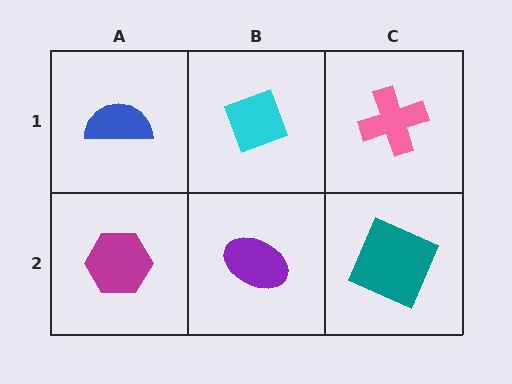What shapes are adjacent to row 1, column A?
A magenta hexagon (row 2, column A), a cyan diamond (row 1, column B).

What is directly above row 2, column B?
A cyan diamond.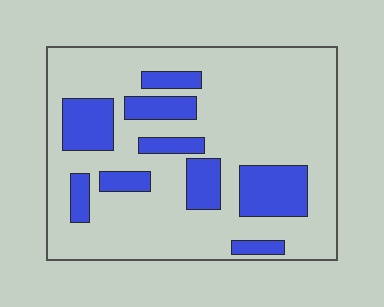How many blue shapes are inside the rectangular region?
9.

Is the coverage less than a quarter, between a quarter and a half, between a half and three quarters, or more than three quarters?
Less than a quarter.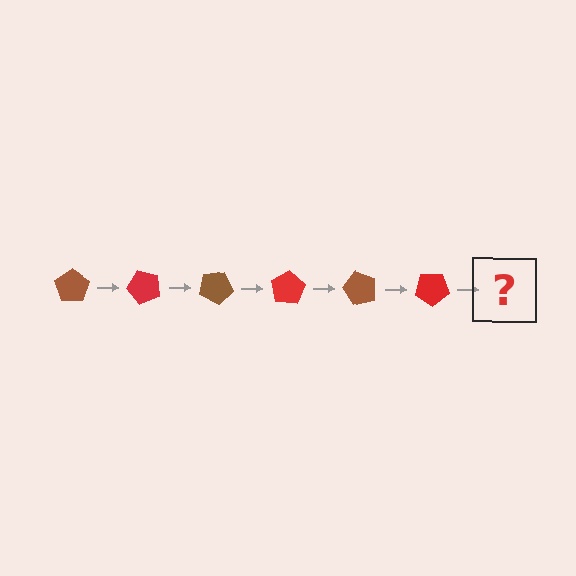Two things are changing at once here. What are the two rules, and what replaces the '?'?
The two rules are that it rotates 50 degrees each step and the color cycles through brown and red. The '?' should be a brown pentagon, rotated 300 degrees from the start.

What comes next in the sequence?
The next element should be a brown pentagon, rotated 300 degrees from the start.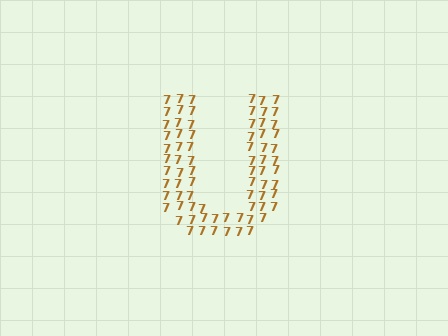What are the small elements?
The small elements are digit 7's.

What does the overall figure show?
The overall figure shows the letter U.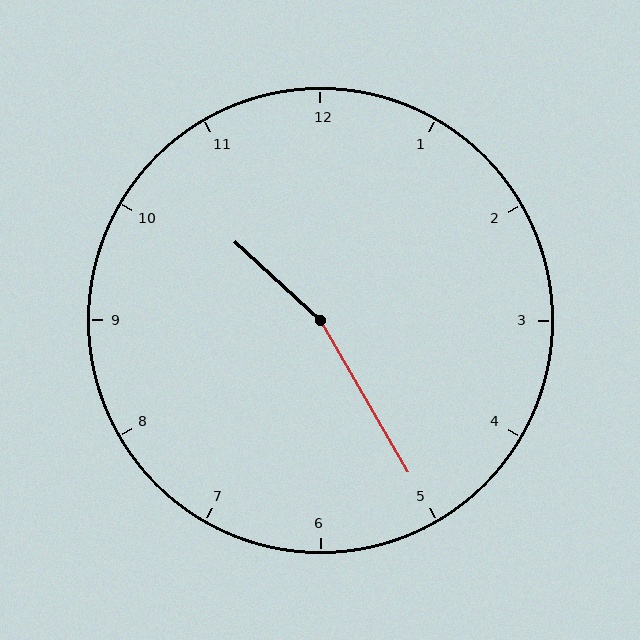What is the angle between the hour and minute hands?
Approximately 162 degrees.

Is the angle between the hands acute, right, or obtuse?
It is obtuse.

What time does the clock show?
10:25.